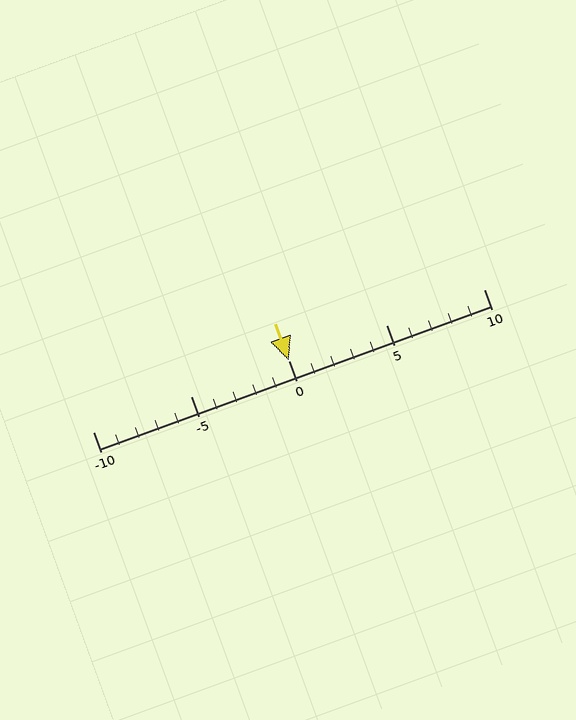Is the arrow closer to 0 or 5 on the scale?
The arrow is closer to 0.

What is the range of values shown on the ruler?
The ruler shows values from -10 to 10.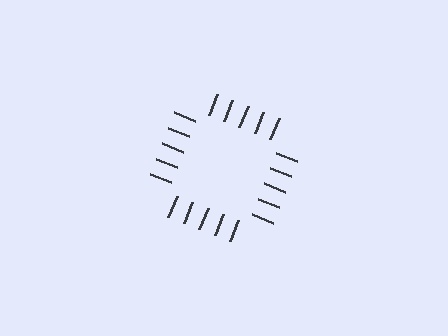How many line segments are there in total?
20 — 5 along each of the 4 edges.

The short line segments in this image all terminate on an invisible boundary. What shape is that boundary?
An illusory square — the line segments terminate on its edges but no continuous stroke is drawn.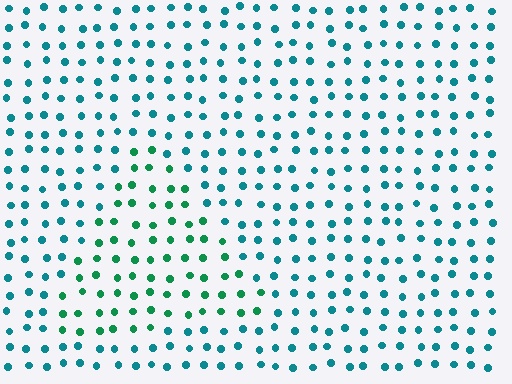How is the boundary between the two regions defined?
The boundary is defined purely by a slight shift in hue (about 35 degrees). Spacing, size, and orientation are identical on both sides.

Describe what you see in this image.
The image is filled with small teal elements in a uniform arrangement. A triangle-shaped region is visible where the elements are tinted to a slightly different hue, forming a subtle color boundary.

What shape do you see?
I see a triangle.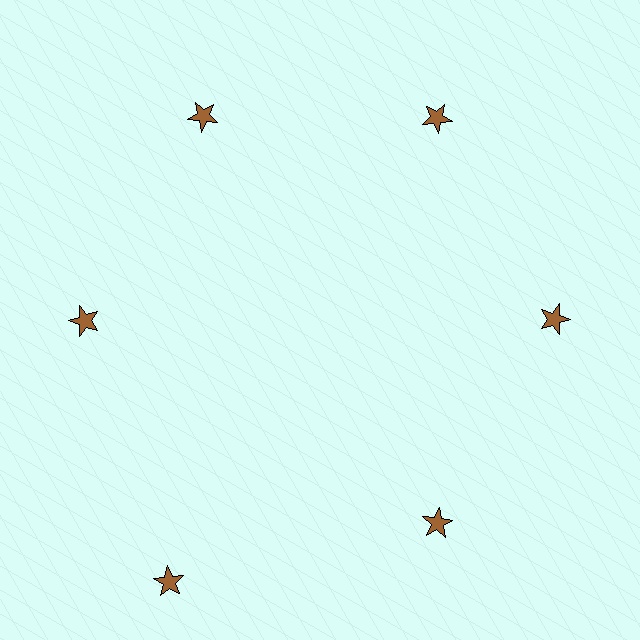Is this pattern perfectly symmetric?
No. The 6 brown stars are arranged in a ring, but one element near the 7 o'clock position is pushed outward from the center, breaking the 6-fold rotational symmetry.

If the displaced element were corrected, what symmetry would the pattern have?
It would have 6-fold rotational symmetry — the pattern would map onto itself every 60 degrees.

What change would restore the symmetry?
The symmetry would be restored by moving it inward, back onto the ring so that all 6 stars sit at equal angles and equal distance from the center.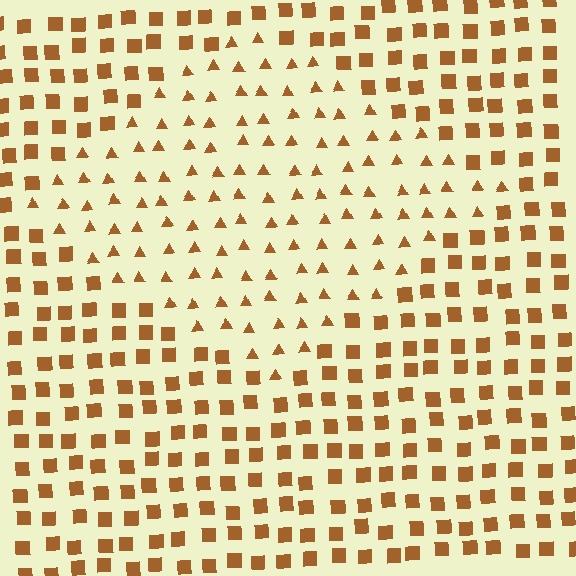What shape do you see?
I see a diamond.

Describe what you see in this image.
The image is filled with small brown elements arranged in a uniform grid. A diamond-shaped region contains triangles, while the surrounding area contains squares. The boundary is defined purely by the change in element shape.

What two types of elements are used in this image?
The image uses triangles inside the diamond region and squares outside it.